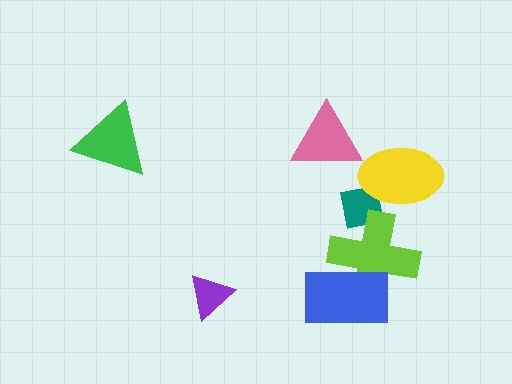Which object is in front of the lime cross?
The blue rectangle is in front of the lime cross.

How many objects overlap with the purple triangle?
0 objects overlap with the purple triangle.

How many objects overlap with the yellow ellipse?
1 object overlaps with the yellow ellipse.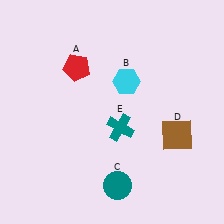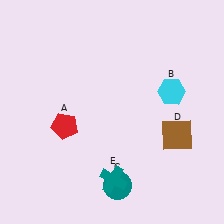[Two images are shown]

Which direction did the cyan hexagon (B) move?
The cyan hexagon (B) moved right.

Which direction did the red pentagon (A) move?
The red pentagon (A) moved down.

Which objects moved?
The objects that moved are: the red pentagon (A), the cyan hexagon (B), the teal cross (E).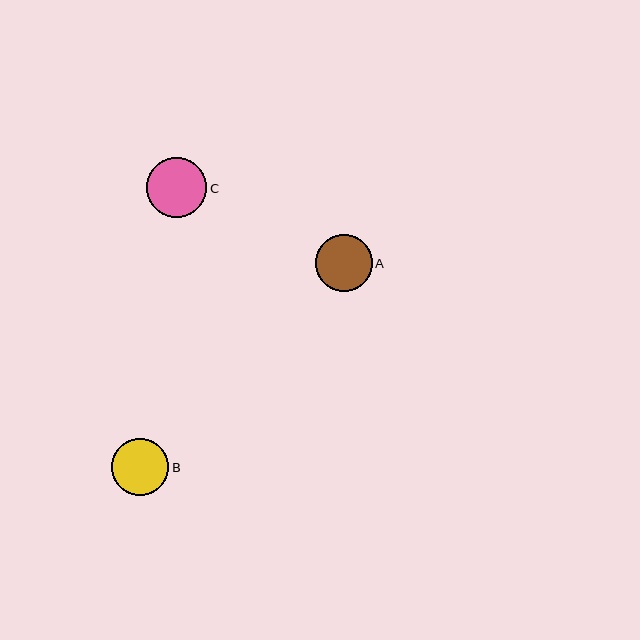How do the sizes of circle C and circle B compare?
Circle C and circle B are approximately the same size.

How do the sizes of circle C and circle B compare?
Circle C and circle B are approximately the same size.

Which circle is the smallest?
Circle A is the smallest with a size of approximately 57 pixels.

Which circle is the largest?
Circle C is the largest with a size of approximately 61 pixels.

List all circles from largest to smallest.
From largest to smallest: C, B, A.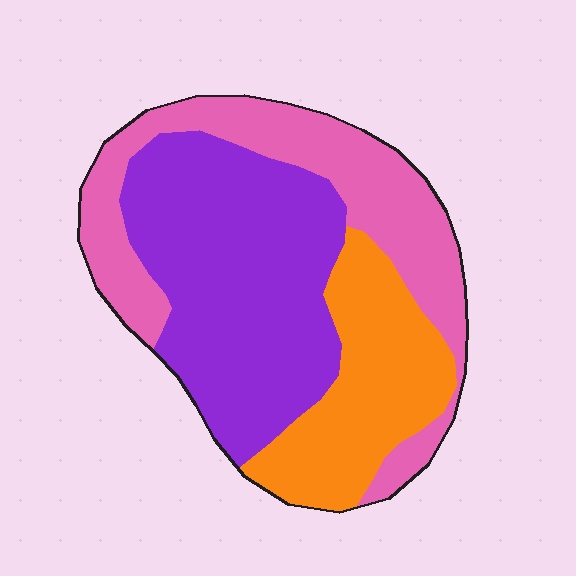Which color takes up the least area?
Orange, at roughly 25%.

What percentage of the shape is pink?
Pink takes up about one third (1/3) of the shape.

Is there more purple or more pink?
Purple.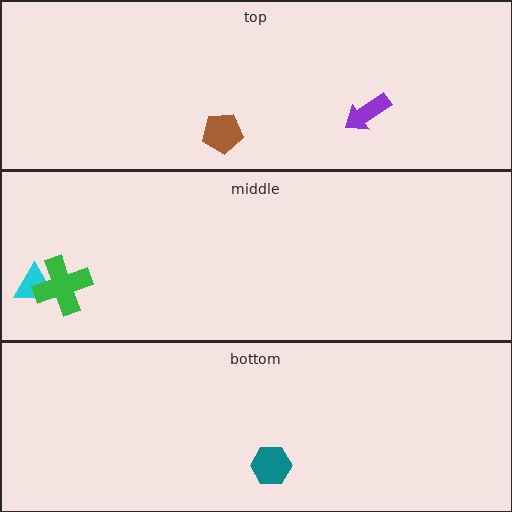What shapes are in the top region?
The purple arrow, the brown pentagon.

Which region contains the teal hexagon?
The bottom region.